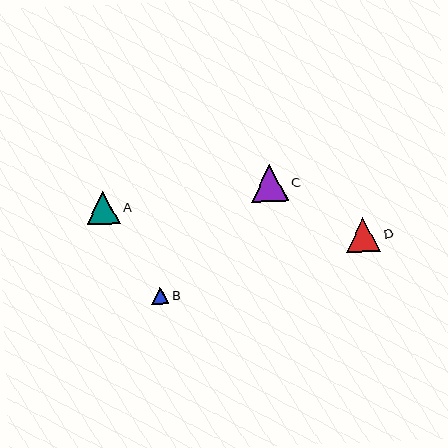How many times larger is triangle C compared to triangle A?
Triangle C is approximately 1.1 times the size of triangle A.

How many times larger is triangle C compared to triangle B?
Triangle C is approximately 2.2 times the size of triangle B.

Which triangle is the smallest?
Triangle B is the smallest with a size of approximately 17 pixels.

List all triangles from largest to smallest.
From largest to smallest: C, D, A, B.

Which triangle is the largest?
Triangle C is the largest with a size of approximately 37 pixels.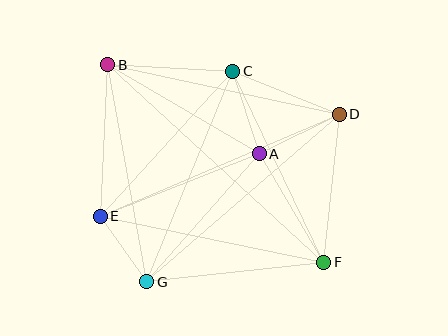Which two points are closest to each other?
Points E and G are closest to each other.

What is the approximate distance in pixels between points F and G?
The distance between F and G is approximately 178 pixels.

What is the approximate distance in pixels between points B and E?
The distance between B and E is approximately 151 pixels.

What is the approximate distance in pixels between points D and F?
The distance between D and F is approximately 149 pixels.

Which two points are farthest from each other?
Points B and F are farthest from each other.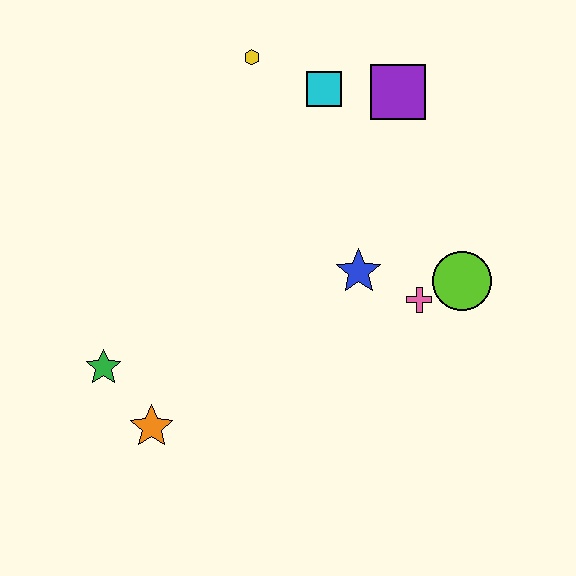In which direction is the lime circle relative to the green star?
The lime circle is to the right of the green star.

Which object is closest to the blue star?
The pink cross is closest to the blue star.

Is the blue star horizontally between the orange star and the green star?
No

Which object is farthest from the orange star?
The purple square is farthest from the orange star.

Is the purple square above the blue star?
Yes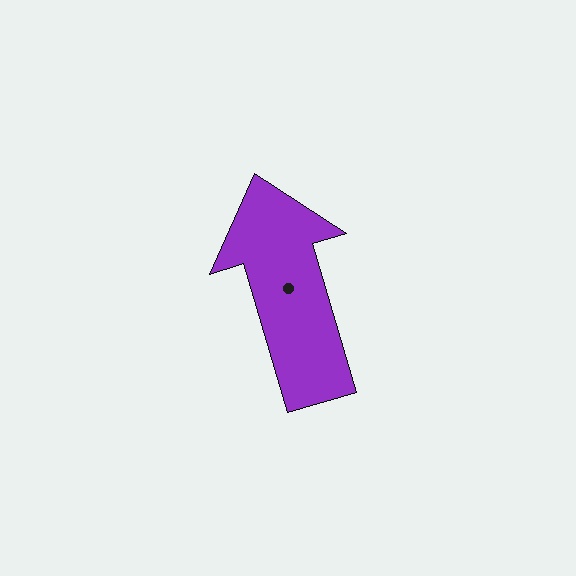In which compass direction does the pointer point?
North.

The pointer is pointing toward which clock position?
Roughly 11 o'clock.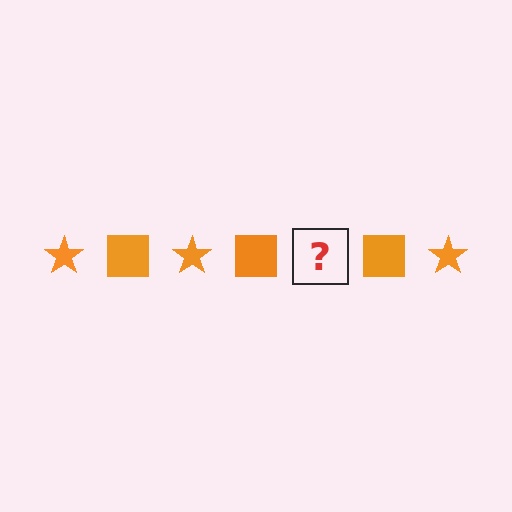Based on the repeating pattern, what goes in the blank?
The blank should be an orange star.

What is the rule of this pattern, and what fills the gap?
The rule is that the pattern cycles through star, square shapes in orange. The gap should be filled with an orange star.